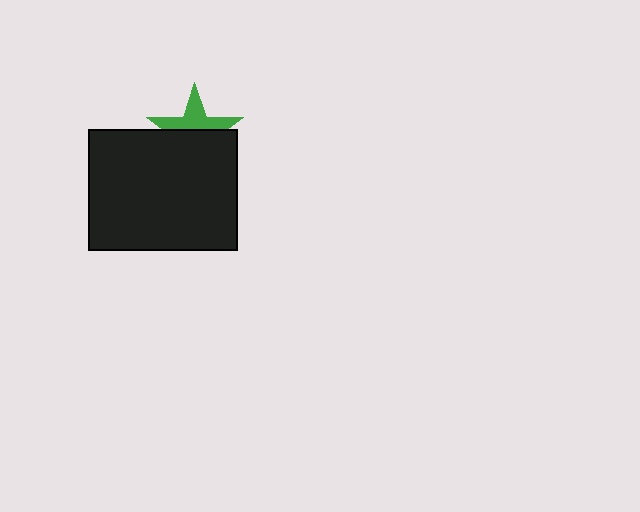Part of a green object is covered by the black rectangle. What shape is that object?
It is a star.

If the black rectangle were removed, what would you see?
You would see the complete green star.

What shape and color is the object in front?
The object in front is a black rectangle.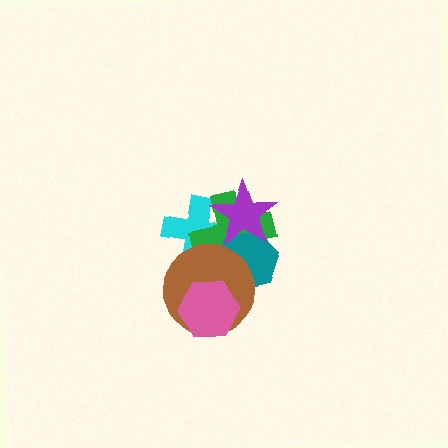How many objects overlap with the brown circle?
4 objects overlap with the brown circle.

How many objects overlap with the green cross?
4 objects overlap with the green cross.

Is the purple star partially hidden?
No, no other shape covers it.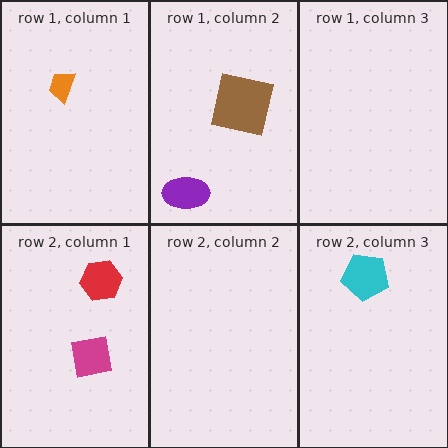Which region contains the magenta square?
The row 2, column 1 region.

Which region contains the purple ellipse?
The row 1, column 2 region.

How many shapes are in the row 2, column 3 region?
1.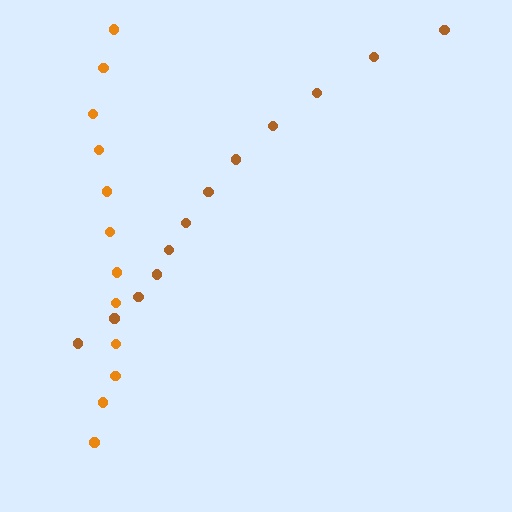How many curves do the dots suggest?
There are 2 distinct paths.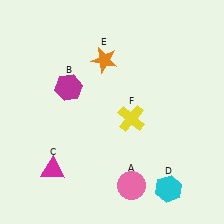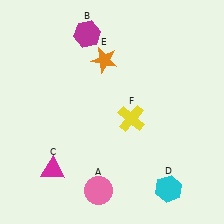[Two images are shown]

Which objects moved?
The objects that moved are: the pink circle (A), the magenta hexagon (B).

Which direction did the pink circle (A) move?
The pink circle (A) moved left.